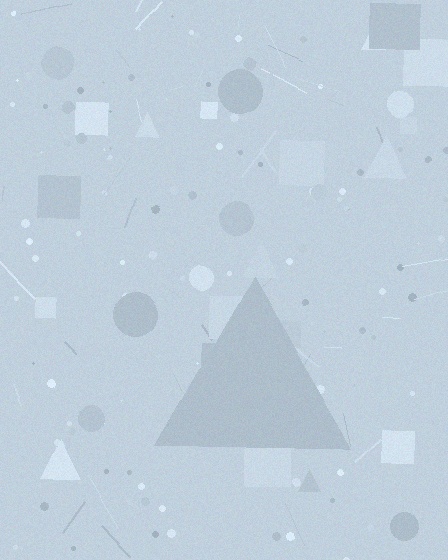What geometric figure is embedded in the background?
A triangle is embedded in the background.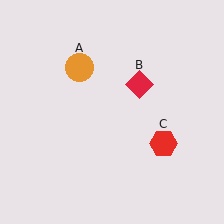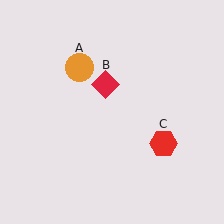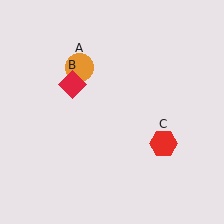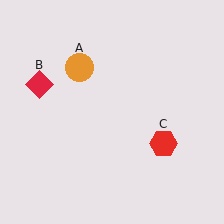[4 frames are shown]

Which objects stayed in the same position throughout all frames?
Orange circle (object A) and red hexagon (object C) remained stationary.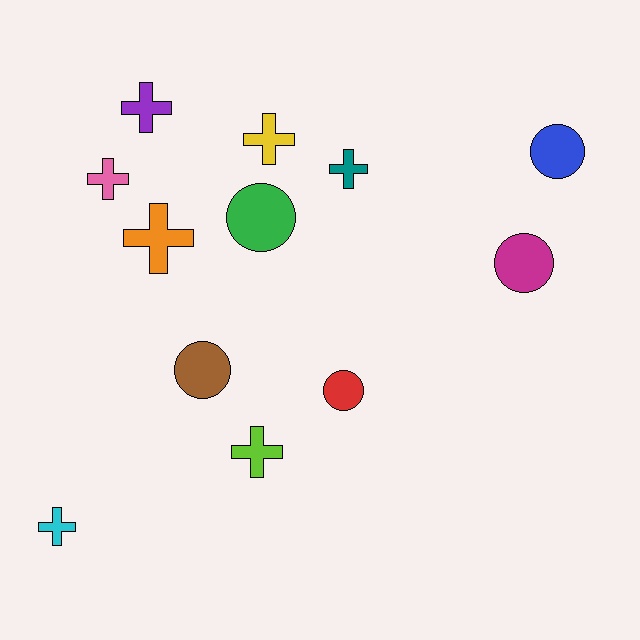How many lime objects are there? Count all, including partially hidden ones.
There is 1 lime object.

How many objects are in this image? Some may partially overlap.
There are 12 objects.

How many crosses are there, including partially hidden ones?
There are 7 crosses.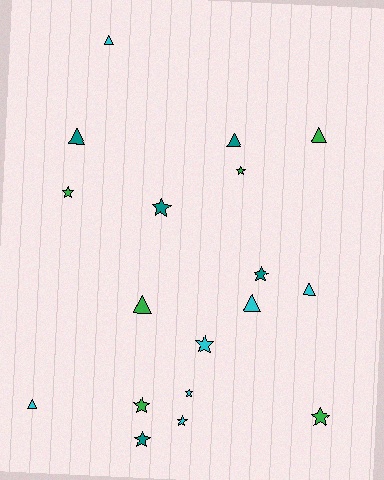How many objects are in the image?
There are 18 objects.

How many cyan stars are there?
There are 3 cyan stars.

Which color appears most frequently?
Cyan, with 7 objects.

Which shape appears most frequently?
Star, with 10 objects.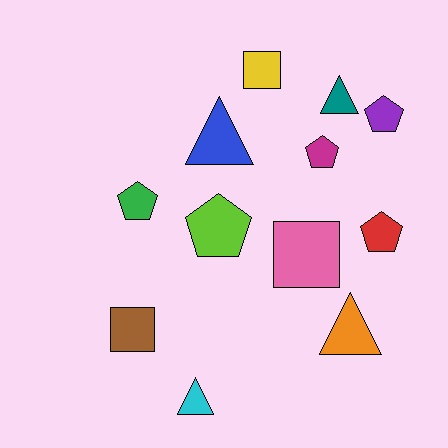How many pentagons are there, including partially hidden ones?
There are 5 pentagons.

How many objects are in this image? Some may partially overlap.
There are 12 objects.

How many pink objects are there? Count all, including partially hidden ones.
There is 1 pink object.